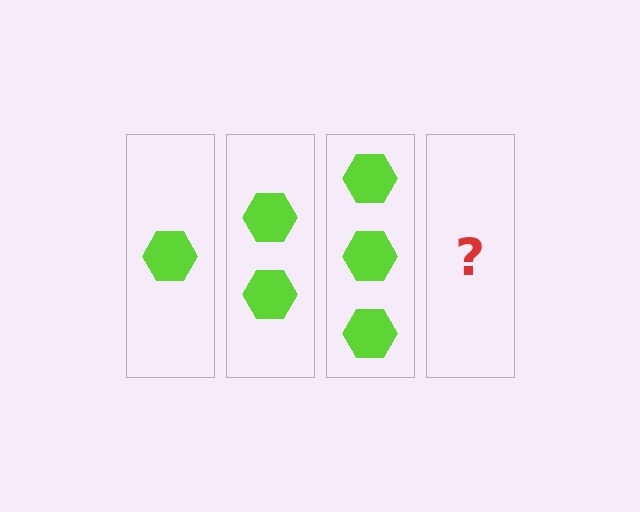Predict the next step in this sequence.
The next step is 4 hexagons.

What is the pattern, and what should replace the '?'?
The pattern is that each step adds one more hexagon. The '?' should be 4 hexagons.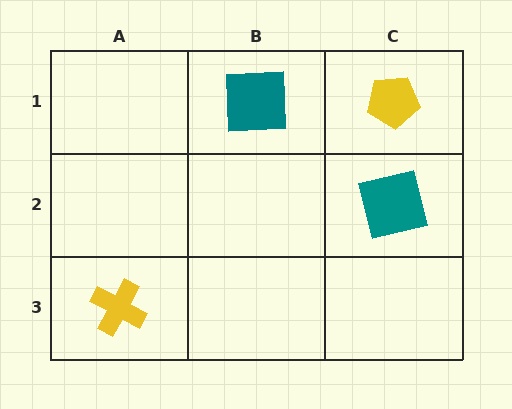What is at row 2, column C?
A teal square.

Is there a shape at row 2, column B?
No, that cell is empty.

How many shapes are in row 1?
2 shapes.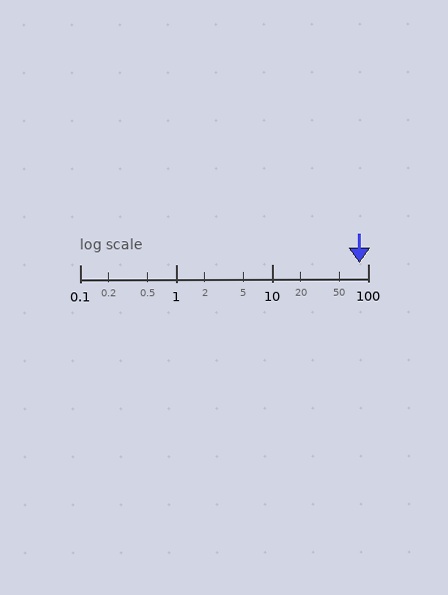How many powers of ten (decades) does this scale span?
The scale spans 3 decades, from 0.1 to 100.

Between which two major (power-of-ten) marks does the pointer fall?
The pointer is between 10 and 100.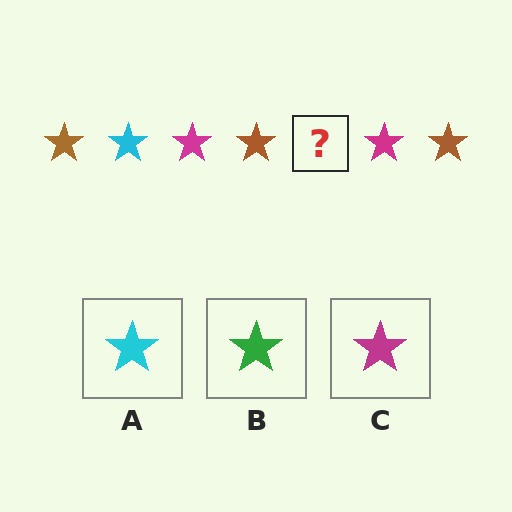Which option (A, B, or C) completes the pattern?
A.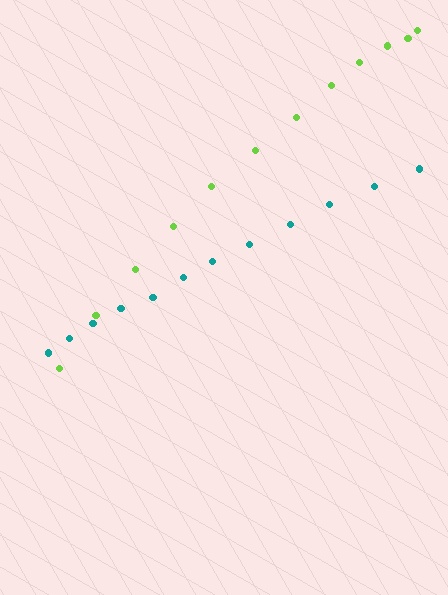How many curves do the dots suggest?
There are 2 distinct paths.